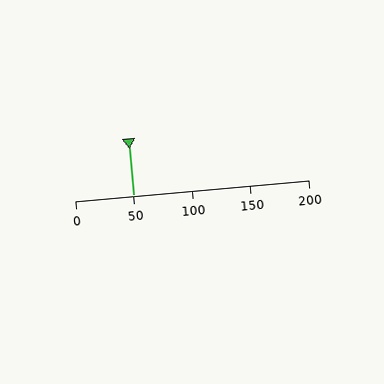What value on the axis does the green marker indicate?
The marker indicates approximately 50.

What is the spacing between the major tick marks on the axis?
The major ticks are spaced 50 apart.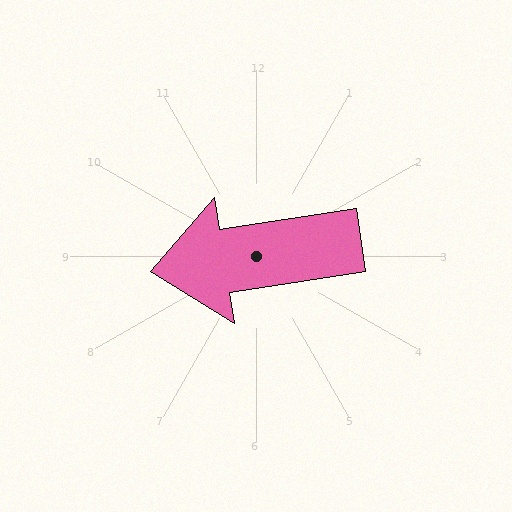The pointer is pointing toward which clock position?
Roughly 9 o'clock.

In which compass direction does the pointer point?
West.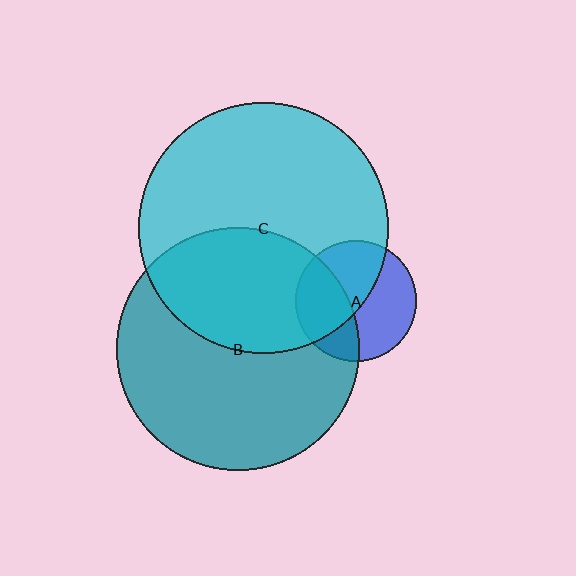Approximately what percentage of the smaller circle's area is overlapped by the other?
Approximately 40%.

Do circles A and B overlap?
Yes.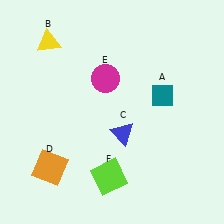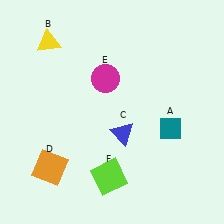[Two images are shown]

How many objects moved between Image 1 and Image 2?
1 object moved between the two images.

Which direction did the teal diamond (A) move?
The teal diamond (A) moved down.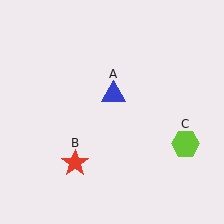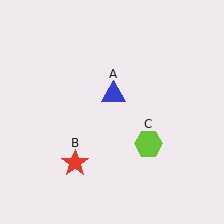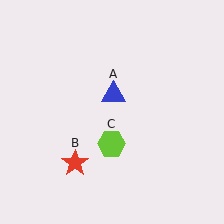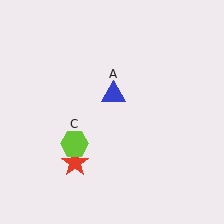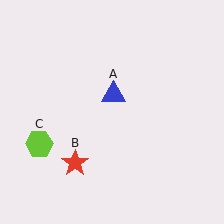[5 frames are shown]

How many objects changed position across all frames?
1 object changed position: lime hexagon (object C).